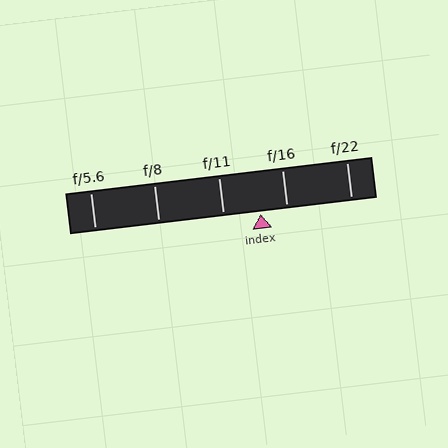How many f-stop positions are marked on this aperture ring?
There are 5 f-stop positions marked.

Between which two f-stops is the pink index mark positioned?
The index mark is between f/11 and f/16.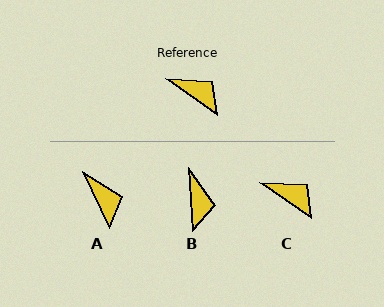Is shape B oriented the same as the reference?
No, it is off by about 51 degrees.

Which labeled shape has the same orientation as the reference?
C.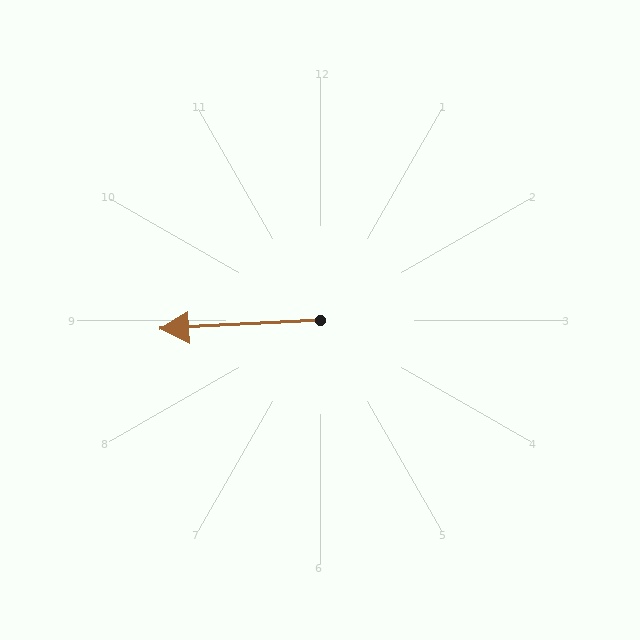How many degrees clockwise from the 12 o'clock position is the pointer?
Approximately 267 degrees.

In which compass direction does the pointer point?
West.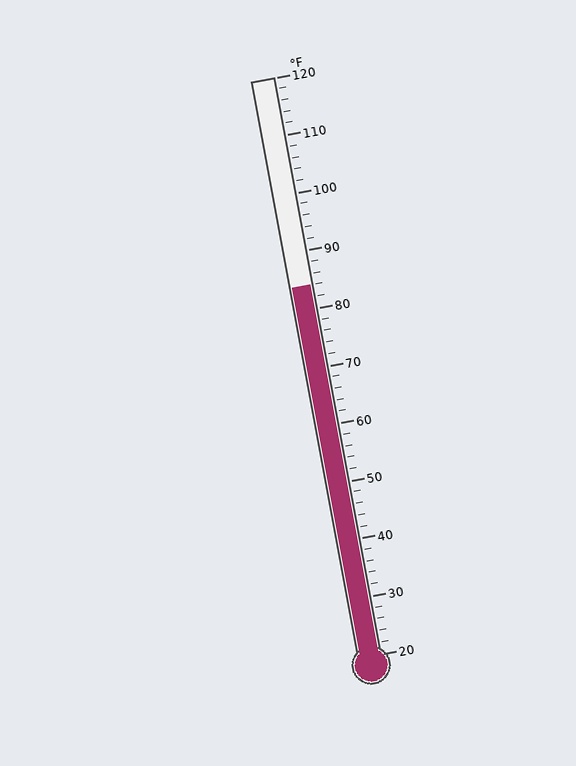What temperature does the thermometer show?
The thermometer shows approximately 84°F.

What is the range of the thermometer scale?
The thermometer scale ranges from 20°F to 120°F.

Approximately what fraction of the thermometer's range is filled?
The thermometer is filled to approximately 65% of its range.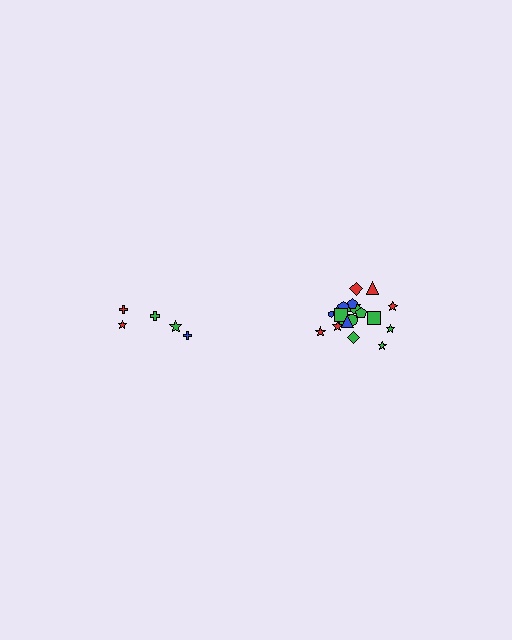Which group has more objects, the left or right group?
The right group.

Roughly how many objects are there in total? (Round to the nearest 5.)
Roughly 25 objects in total.